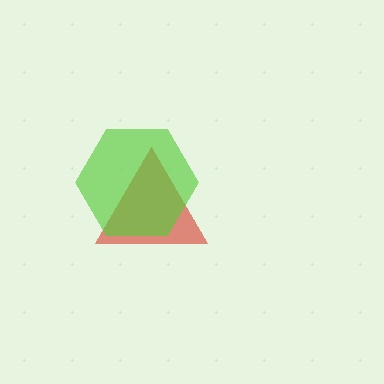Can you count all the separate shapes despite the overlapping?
Yes, there are 2 separate shapes.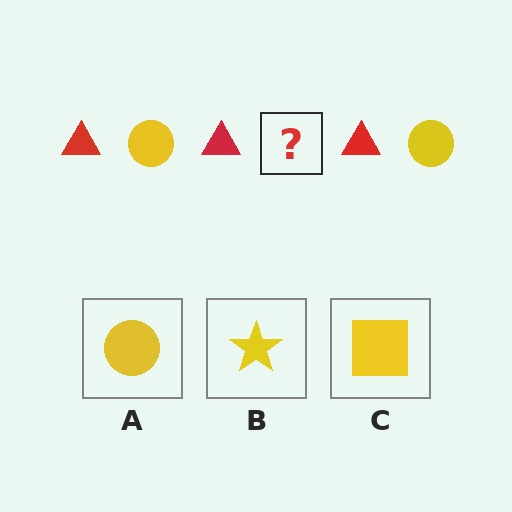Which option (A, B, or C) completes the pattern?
A.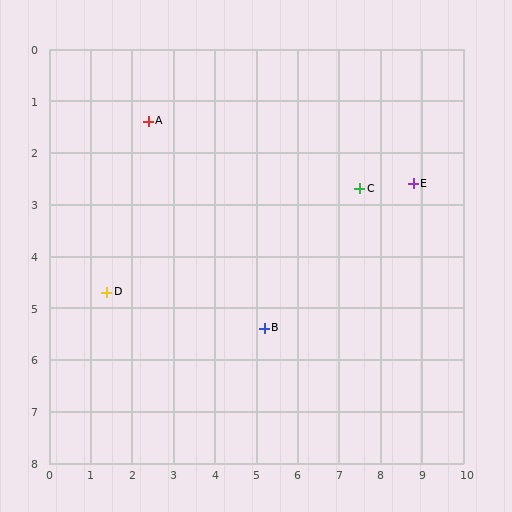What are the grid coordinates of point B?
Point B is at approximately (5.2, 5.4).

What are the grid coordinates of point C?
Point C is at approximately (7.5, 2.7).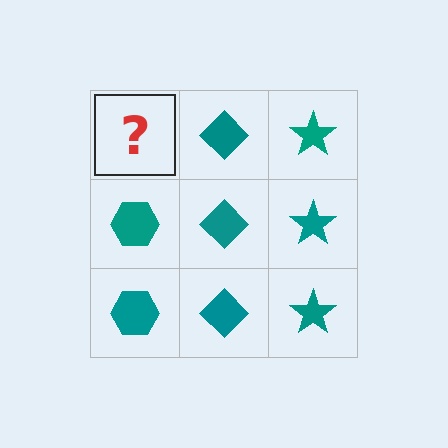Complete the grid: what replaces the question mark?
The question mark should be replaced with a teal hexagon.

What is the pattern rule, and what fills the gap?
The rule is that each column has a consistent shape. The gap should be filled with a teal hexagon.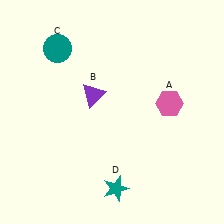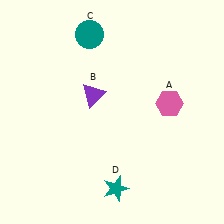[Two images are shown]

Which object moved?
The teal circle (C) moved right.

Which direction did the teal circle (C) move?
The teal circle (C) moved right.